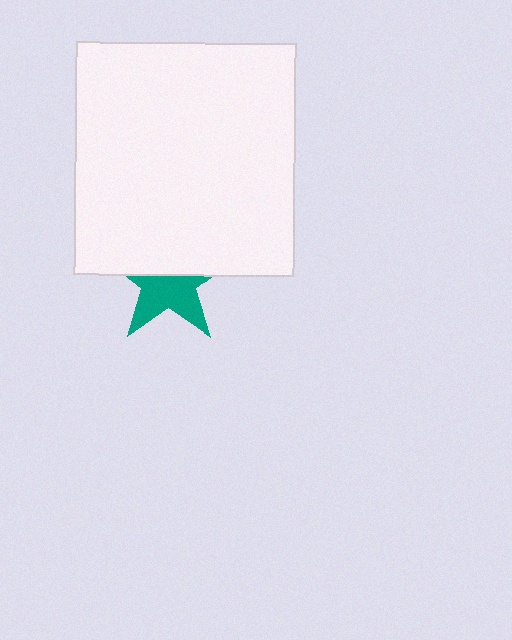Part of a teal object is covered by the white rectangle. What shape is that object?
It is a star.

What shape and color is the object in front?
The object in front is a white rectangle.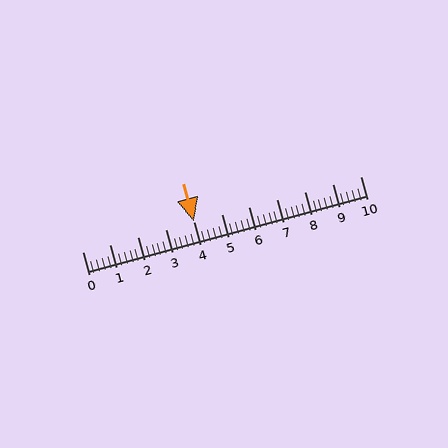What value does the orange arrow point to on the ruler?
The orange arrow points to approximately 4.0.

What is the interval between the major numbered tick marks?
The major tick marks are spaced 1 units apart.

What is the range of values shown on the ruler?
The ruler shows values from 0 to 10.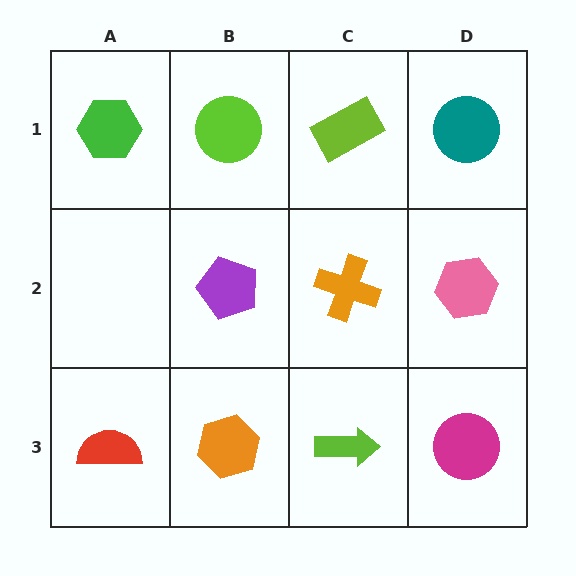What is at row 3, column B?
An orange hexagon.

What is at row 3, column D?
A magenta circle.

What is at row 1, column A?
A green hexagon.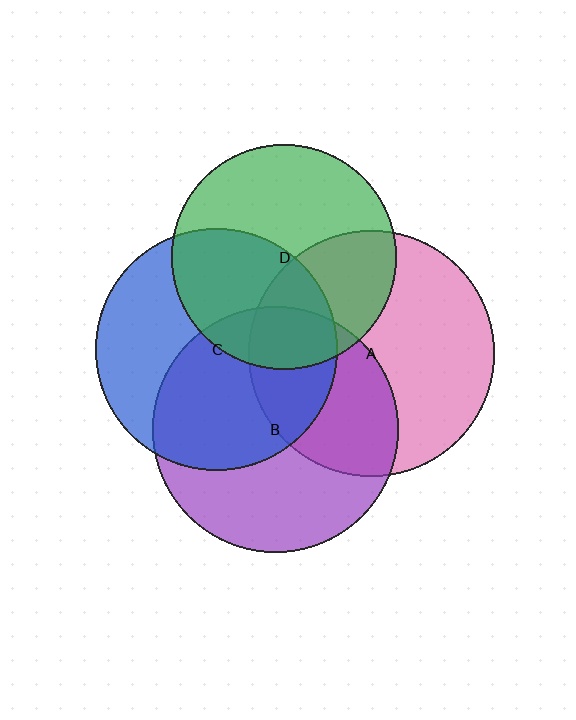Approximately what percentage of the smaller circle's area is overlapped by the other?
Approximately 50%.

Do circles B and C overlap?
Yes.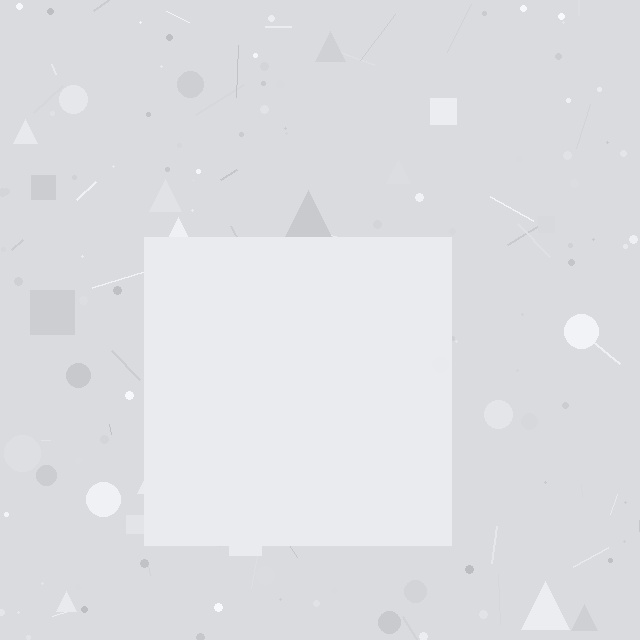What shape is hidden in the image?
A square is hidden in the image.